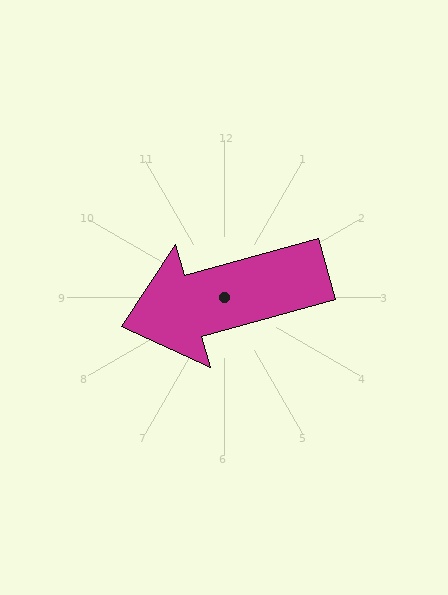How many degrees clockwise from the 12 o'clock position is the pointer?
Approximately 254 degrees.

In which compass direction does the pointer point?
West.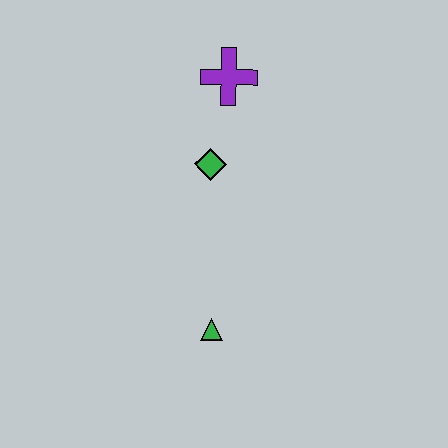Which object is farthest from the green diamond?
The green triangle is farthest from the green diamond.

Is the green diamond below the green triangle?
No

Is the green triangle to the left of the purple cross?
Yes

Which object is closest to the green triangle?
The green diamond is closest to the green triangle.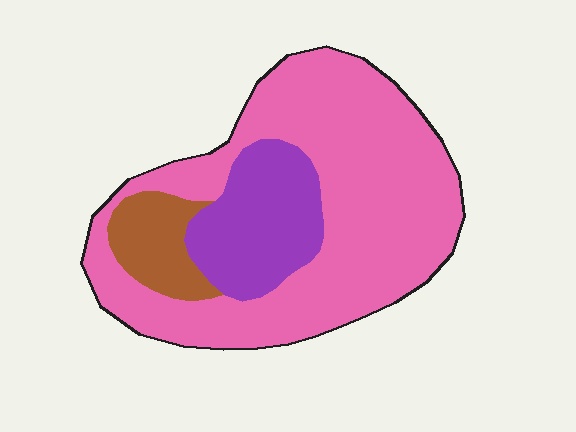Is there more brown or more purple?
Purple.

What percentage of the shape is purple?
Purple covers around 20% of the shape.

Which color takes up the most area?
Pink, at roughly 70%.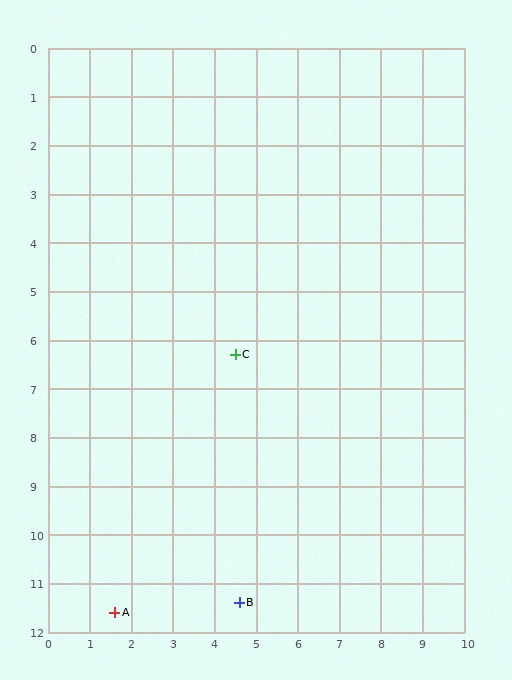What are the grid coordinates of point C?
Point C is at approximately (4.5, 6.3).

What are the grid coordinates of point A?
Point A is at approximately (1.6, 11.6).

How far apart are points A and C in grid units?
Points A and C are about 6.0 grid units apart.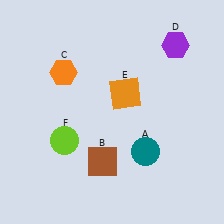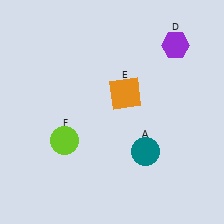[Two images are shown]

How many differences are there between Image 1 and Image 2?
There are 2 differences between the two images.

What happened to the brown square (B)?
The brown square (B) was removed in Image 2. It was in the bottom-left area of Image 1.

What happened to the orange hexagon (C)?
The orange hexagon (C) was removed in Image 2. It was in the top-left area of Image 1.